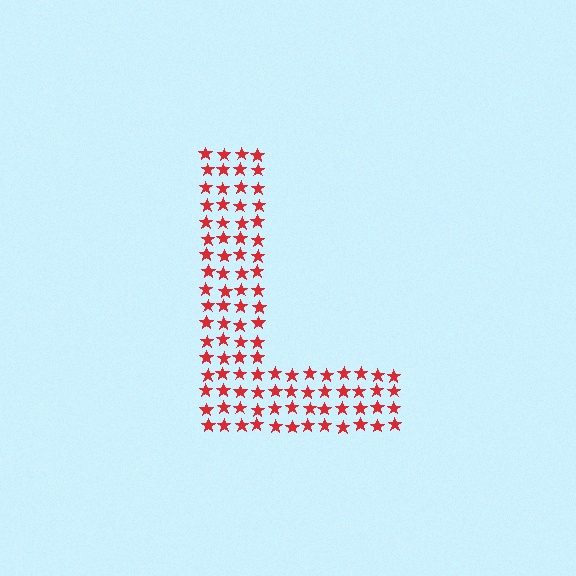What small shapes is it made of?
It is made of small stars.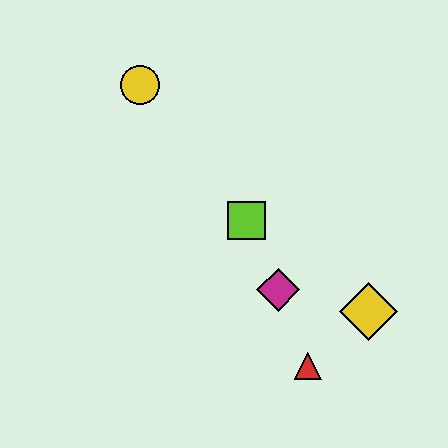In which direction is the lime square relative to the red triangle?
The lime square is above the red triangle.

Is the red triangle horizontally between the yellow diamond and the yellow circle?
Yes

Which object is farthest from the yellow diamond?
The yellow circle is farthest from the yellow diamond.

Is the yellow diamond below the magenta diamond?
Yes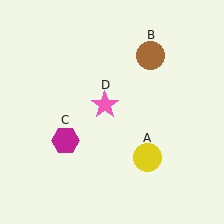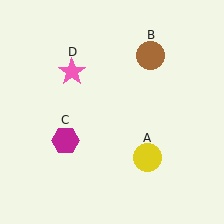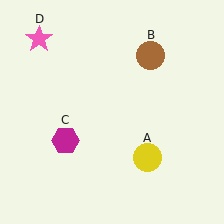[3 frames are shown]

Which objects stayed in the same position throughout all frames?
Yellow circle (object A) and brown circle (object B) and magenta hexagon (object C) remained stationary.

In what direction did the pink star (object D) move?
The pink star (object D) moved up and to the left.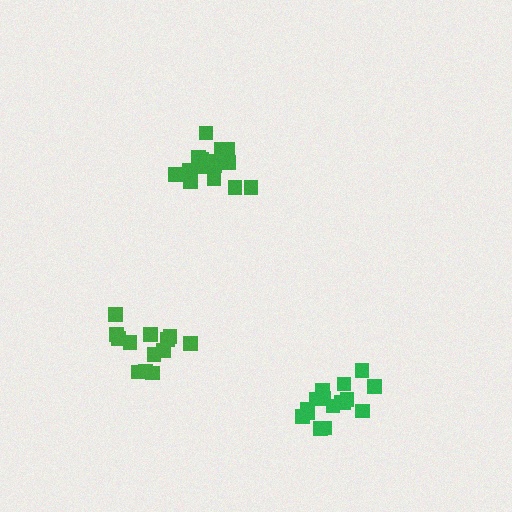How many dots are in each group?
Group 1: 16 dots, Group 2: 16 dots, Group 3: 13 dots (45 total).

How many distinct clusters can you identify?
There are 3 distinct clusters.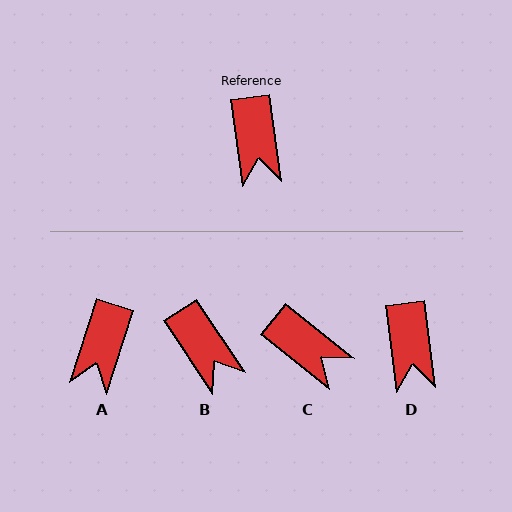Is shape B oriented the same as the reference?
No, it is off by about 26 degrees.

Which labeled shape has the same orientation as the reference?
D.